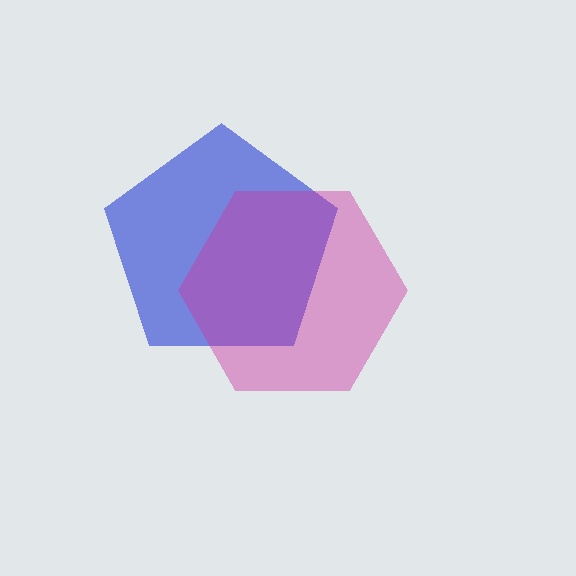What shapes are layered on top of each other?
The layered shapes are: a blue pentagon, a magenta hexagon.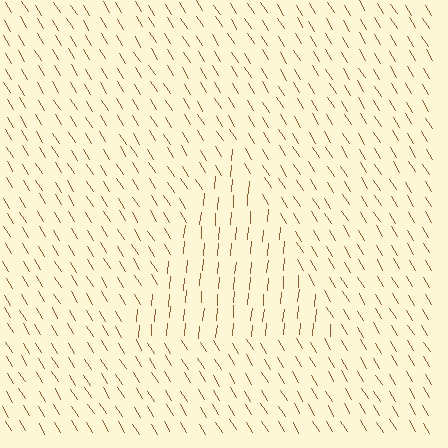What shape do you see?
I see a triangle.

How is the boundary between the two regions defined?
The boundary is defined purely by a change in line orientation (approximately 36 degrees difference). All lines are the same color and thickness.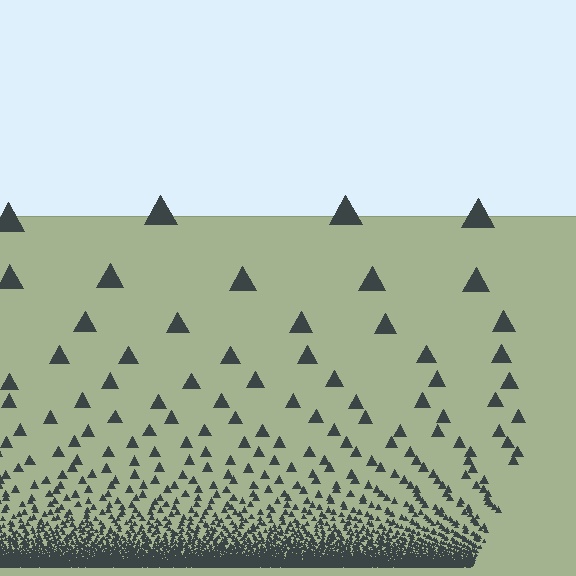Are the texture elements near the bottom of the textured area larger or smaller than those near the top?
Smaller. The gradient is inverted — elements near the bottom are smaller and denser.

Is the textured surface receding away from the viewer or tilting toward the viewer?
The surface appears to tilt toward the viewer. Texture elements get larger and sparser toward the top.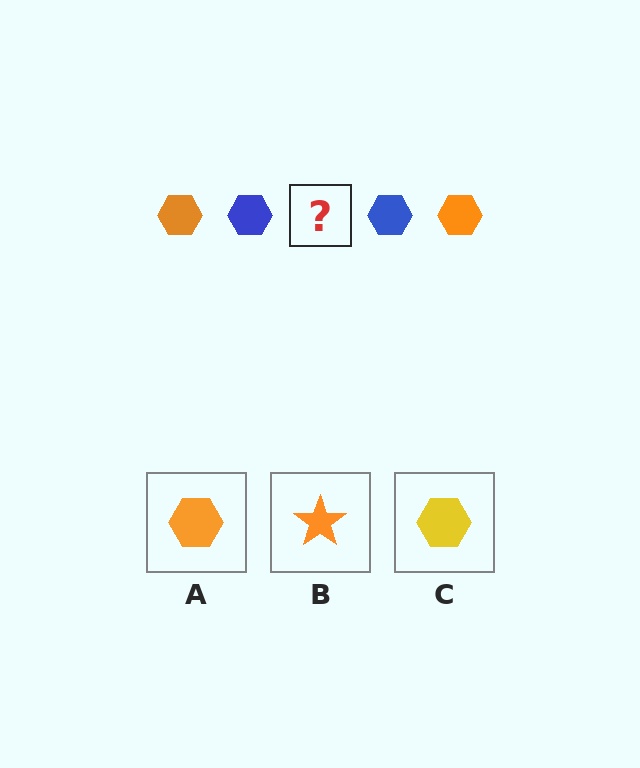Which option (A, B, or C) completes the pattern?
A.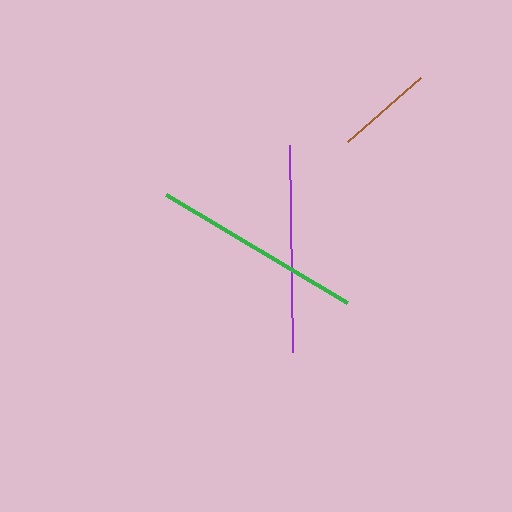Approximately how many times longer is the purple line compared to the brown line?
The purple line is approximately 2.1 times the length of the brown line.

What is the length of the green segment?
The green segment is approximately 211 pixels long.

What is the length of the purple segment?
The purple segment is approximately 207 pixels long.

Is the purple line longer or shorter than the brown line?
The purple line is longer than the brown line.